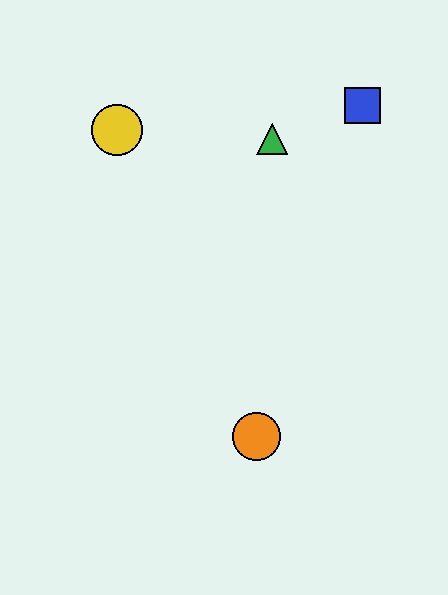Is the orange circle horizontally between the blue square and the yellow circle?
Yes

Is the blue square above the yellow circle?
Yes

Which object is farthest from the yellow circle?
The orange circle is farthest from the yellow circle.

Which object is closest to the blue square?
The green triangle is closest to the blue square.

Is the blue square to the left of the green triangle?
No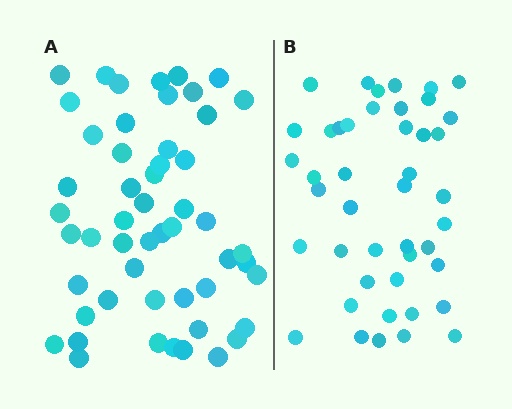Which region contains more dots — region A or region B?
Region A (the left region) has more dots.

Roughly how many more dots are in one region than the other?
Region A has roughly 8 or so more dots than region B.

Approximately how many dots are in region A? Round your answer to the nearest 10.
About 50 dots. (The exact count is 52, which rounds to 50.)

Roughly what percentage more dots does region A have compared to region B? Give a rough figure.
About 20% more.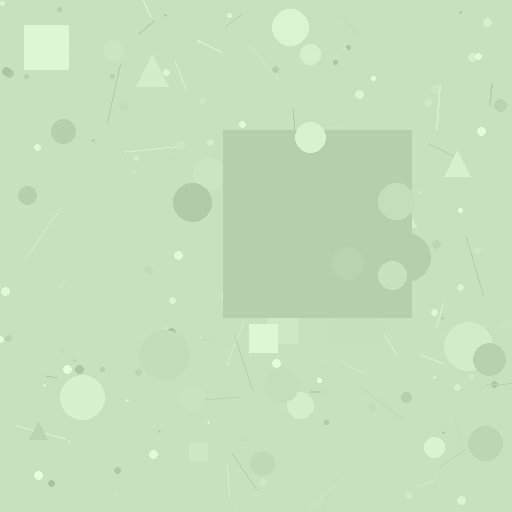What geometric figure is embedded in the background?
A square is embedded in the background.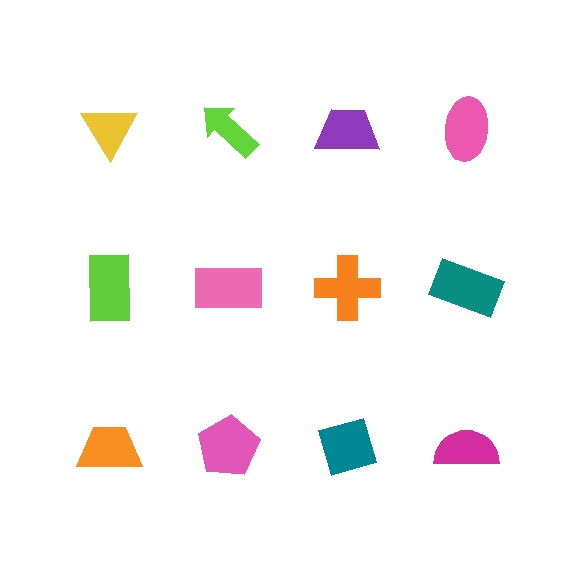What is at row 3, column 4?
A magenta semicircle.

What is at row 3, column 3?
A teal diamond.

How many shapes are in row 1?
4 shapes.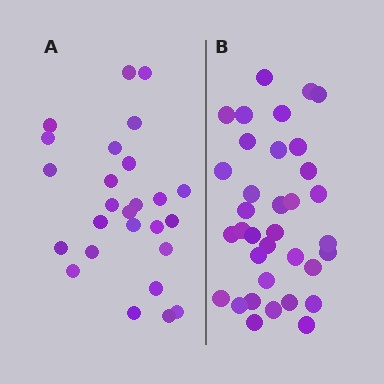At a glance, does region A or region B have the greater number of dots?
Region B (the right region) has more dots.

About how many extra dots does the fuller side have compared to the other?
Region B has roughly 8 or so more dots than region A.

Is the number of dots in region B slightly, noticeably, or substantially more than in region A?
Region B has noticeably more, but not dramatically so. The ratio is roughly 1.3 to 1.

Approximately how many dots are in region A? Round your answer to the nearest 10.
About 30 dots. (The exact count is 26, which rounds to 30.)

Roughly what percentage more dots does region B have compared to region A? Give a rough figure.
About 35% more.